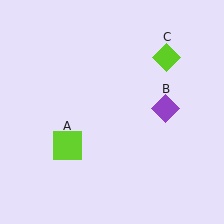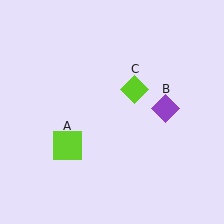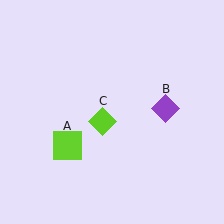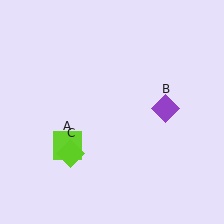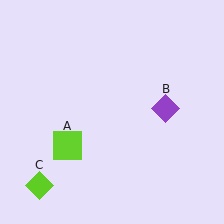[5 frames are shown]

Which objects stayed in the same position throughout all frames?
Lime square (object A) and purple diamond (object B) remained stationary.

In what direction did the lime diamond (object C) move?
The lime diamond (object C) moved down and to the left.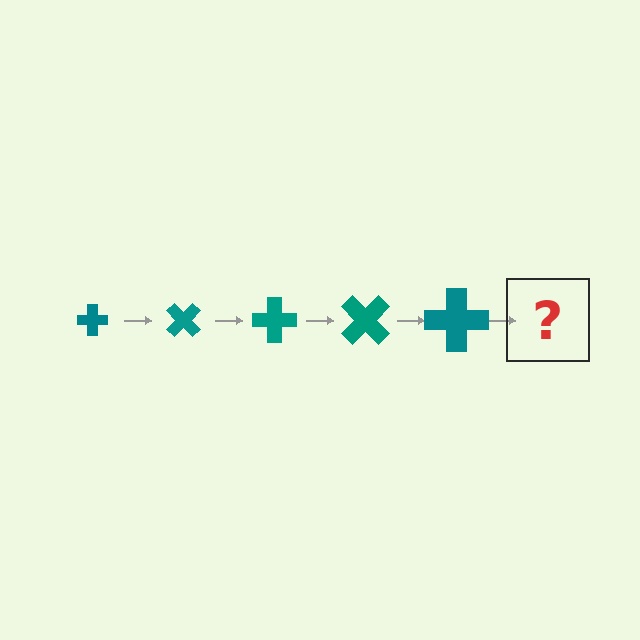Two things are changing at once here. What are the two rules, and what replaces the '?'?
The two rules are that the cross grows larger each step and it rotates 45 degrees each step. The '?' should be a cross, larger than the previous one and rotated 225 degrees from the start.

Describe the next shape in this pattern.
It should be a cross, larger than the previous one and rotated 225 degrees from the start.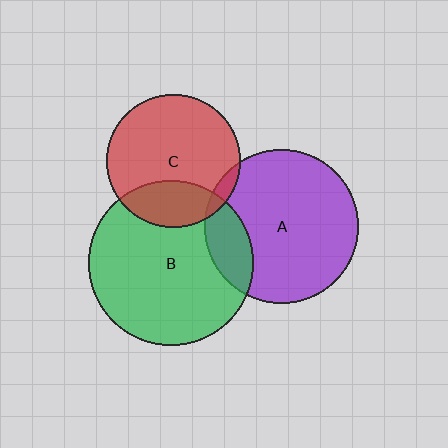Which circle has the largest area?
Circle B (green).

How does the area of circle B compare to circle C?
Approximately 1.5 times.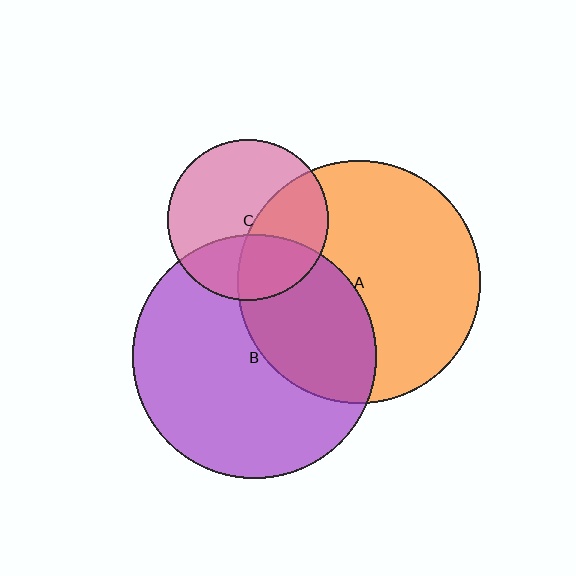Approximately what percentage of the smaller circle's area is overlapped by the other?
Approximately 30%.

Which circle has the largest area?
Circle B (purple).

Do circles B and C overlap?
Yes.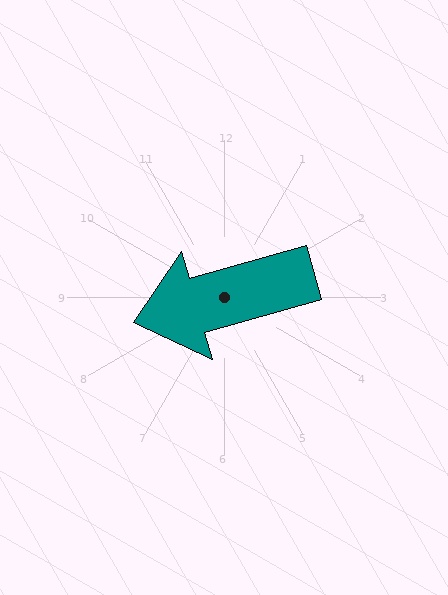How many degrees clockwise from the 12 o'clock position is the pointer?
Approximately 254 degrees.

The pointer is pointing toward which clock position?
Roughly 8 o'clock.